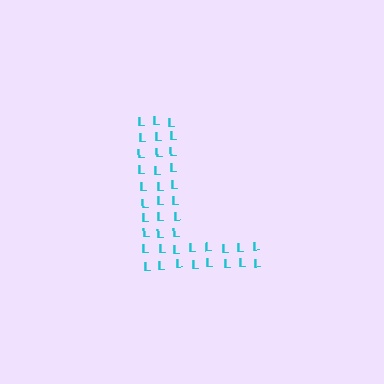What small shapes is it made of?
It is made of small letter L's.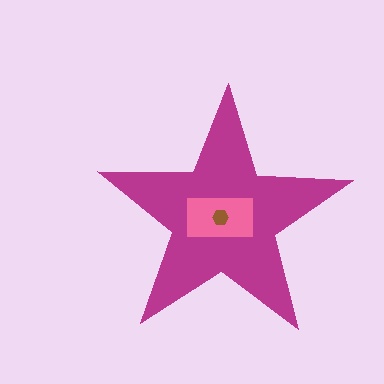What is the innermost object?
The brown hexagon.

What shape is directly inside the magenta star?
The pink rectangle.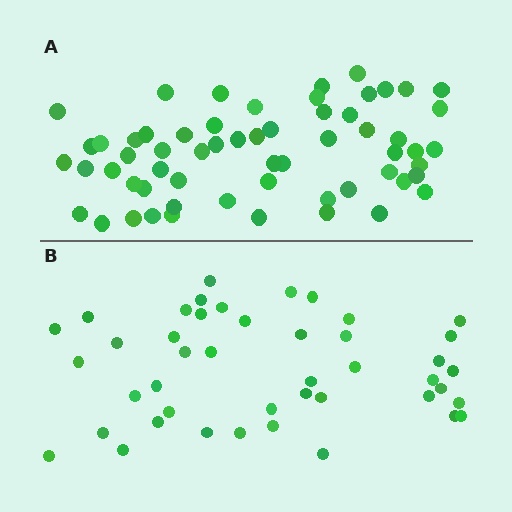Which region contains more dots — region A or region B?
Region A (the top region) has more dots.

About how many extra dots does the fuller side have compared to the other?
Region A has approximately 15 more dots than region B.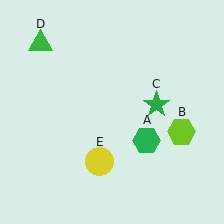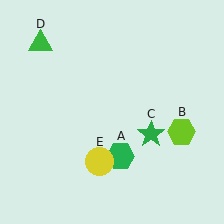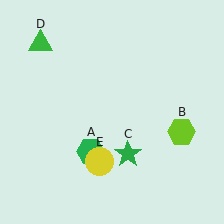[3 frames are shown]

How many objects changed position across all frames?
2 objects changed position: green hexagon (object A), green star (object C).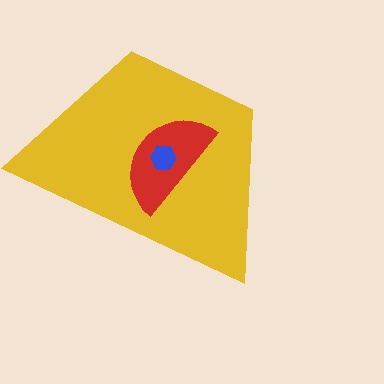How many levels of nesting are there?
3.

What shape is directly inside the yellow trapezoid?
The red semicircle.